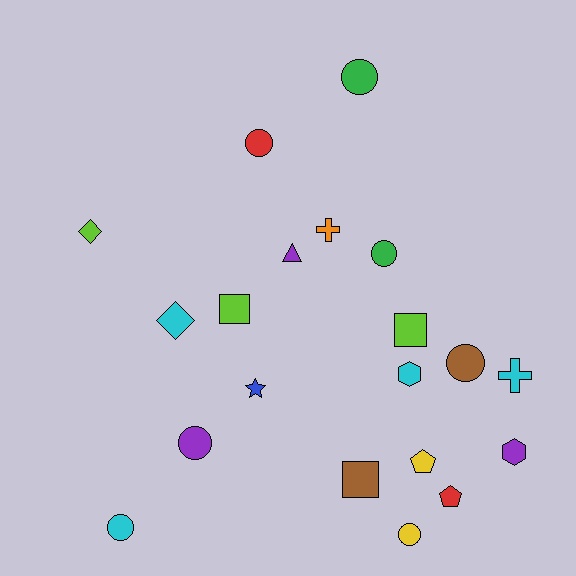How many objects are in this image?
There are 20 objects.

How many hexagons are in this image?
There are 2 hexagons.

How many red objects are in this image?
There are 2 red objects.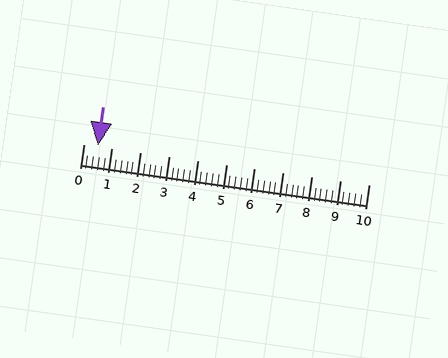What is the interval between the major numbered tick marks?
The major tick marks are spaced 1 units apart.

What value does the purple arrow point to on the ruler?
The purple arrow points to approximately 0.5.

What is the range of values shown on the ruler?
The ruler shows values from 0 to 10.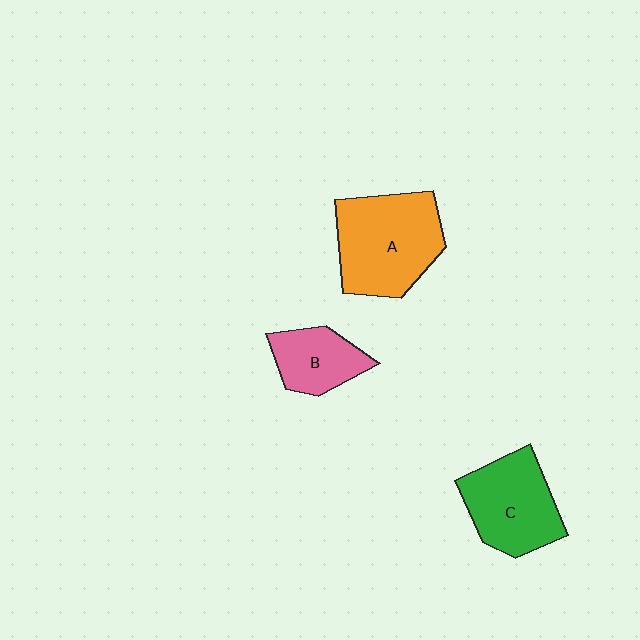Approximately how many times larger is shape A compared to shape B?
Approximately 1.9 times.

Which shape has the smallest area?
Shape B (pink).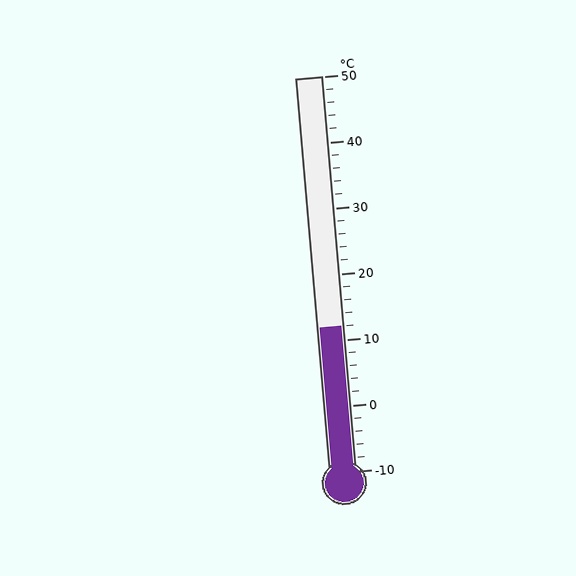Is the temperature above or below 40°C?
The temperature is below 40°C.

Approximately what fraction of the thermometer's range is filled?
The thermometer is filled to approximately 35% of its range.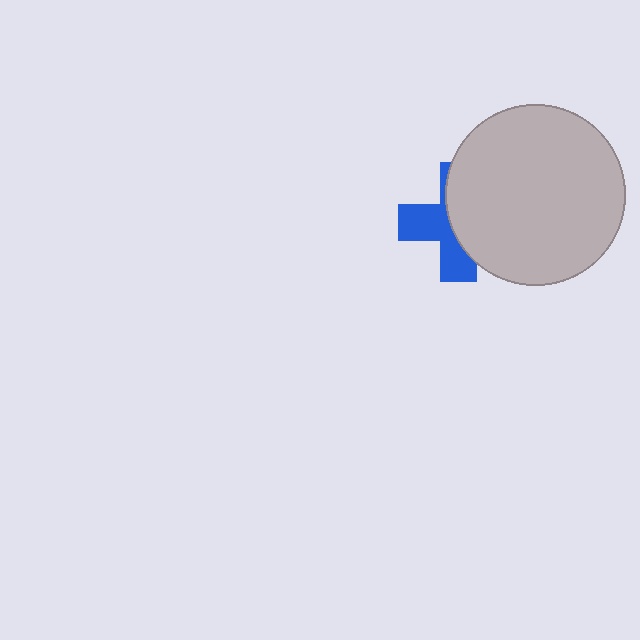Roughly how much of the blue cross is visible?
About half of it is visible (roughly 46%).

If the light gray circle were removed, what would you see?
You would see the complete blue cross.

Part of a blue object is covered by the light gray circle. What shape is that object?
It is a cross.